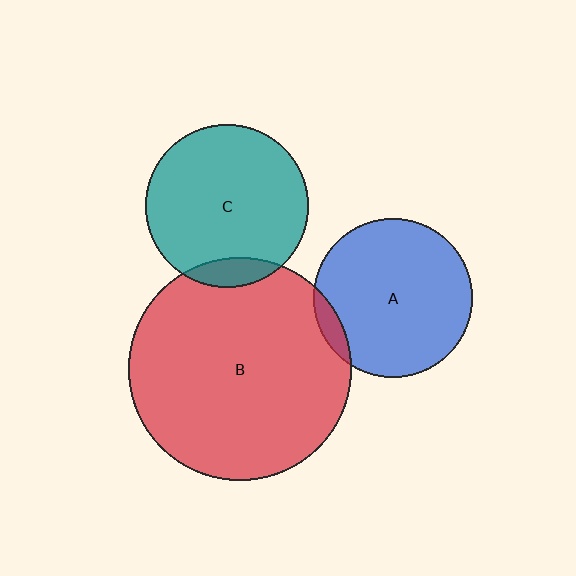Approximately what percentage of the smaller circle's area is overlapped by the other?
Approximately 10%.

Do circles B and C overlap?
Yes.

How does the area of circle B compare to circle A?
Approximately 2.0 times.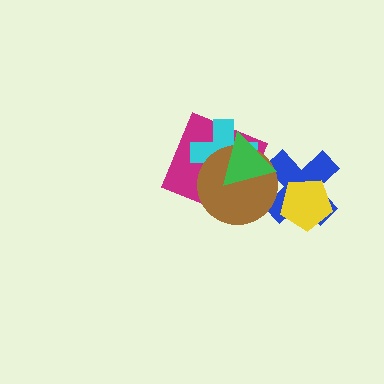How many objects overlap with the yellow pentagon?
1 object overlaps with the yellow pentagon.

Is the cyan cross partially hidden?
Yes, it is partially covered by another shape.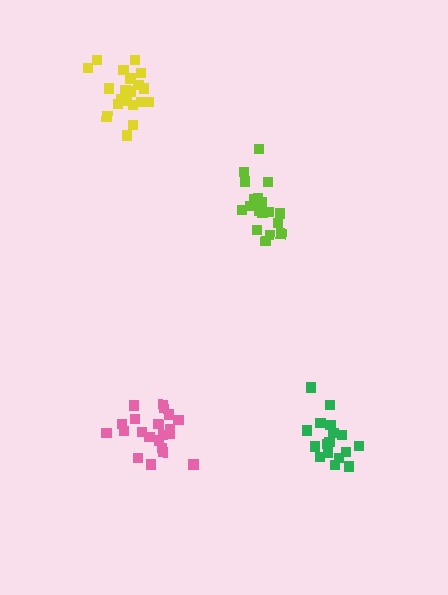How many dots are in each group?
Group 1: 21 dots, Group 2: 19 dots, Group 3: 17 dots, Group 4: 21 dots (78 total).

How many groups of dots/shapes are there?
There are 4 groups.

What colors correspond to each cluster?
The clusters are colored: pink, lime, green, yellow.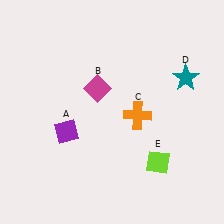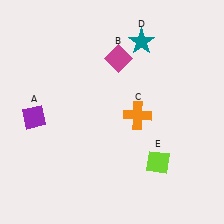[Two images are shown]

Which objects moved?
The objects that moved are: the purple diamond (A), the magenta diamond (B), the teal star (D).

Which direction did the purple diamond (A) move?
The purple diamond (A) moved left.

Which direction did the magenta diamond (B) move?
The magenta diamond (B) moved up.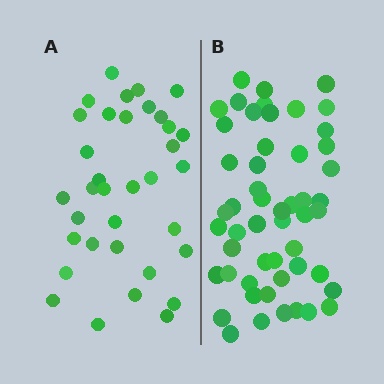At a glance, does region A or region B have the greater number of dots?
Region B (the right region) has more dots.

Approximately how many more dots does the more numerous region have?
Region B has approximately 15 more dots than region A.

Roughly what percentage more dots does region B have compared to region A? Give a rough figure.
About 50% more.